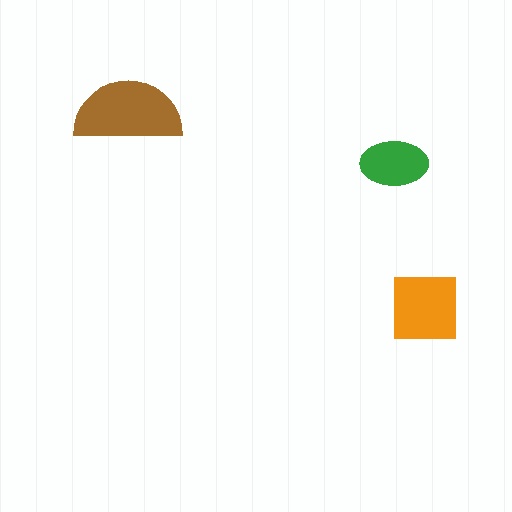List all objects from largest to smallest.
The brown semicircle, the orange square, the green ellipse.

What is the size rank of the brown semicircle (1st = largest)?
1st.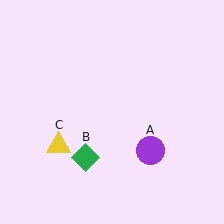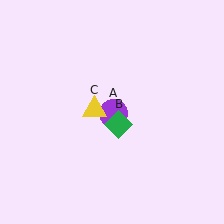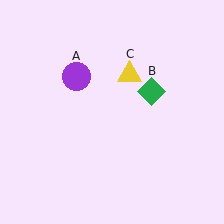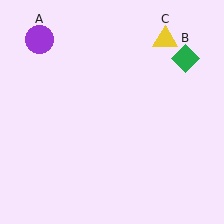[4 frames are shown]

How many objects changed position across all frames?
3 objects changed position: purple circle (object A), green diamond (object B), yellow triangle (object C).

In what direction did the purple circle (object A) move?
The purple circle (object A) moved up and to the left.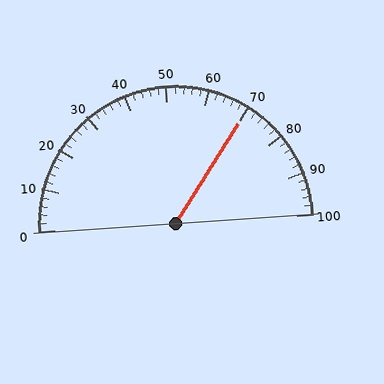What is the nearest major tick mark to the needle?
The nearest major tick mark is 70.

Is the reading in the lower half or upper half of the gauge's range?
The reading is in the upper half of the range (0 to 100).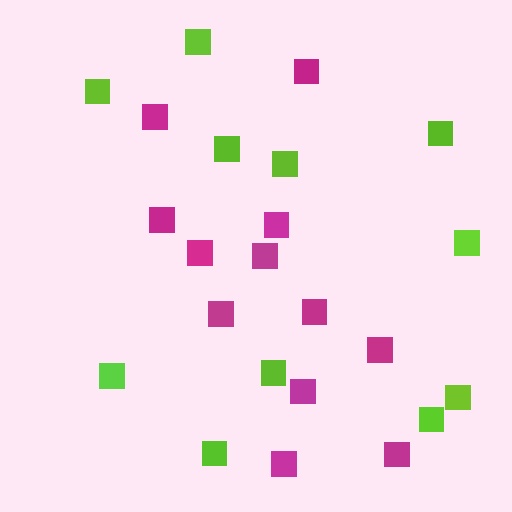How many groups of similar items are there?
There are 2 groups: one group of magenta squares (12) and one group of lime squares (11).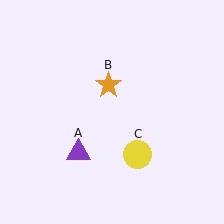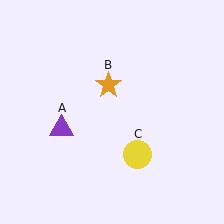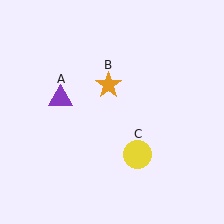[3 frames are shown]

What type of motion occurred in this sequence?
The purple triangle (object A) rotated clockwise around the center of the scene.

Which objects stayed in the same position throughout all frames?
Orange star (object B) and yellow circle (object C) remained stationary.